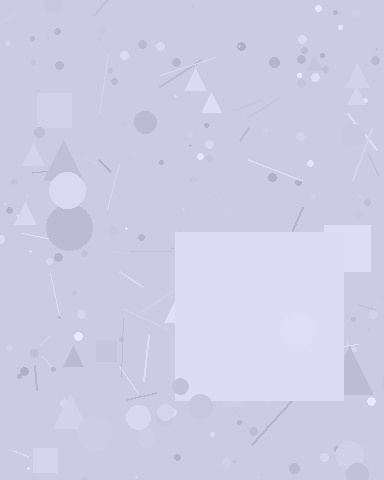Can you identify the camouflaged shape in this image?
The camouflaged shape is a square.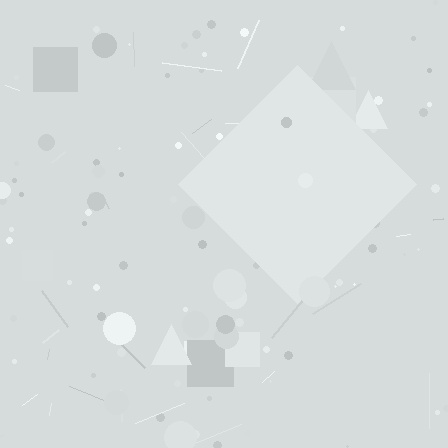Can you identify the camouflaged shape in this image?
The camouflaged shape is a diamond.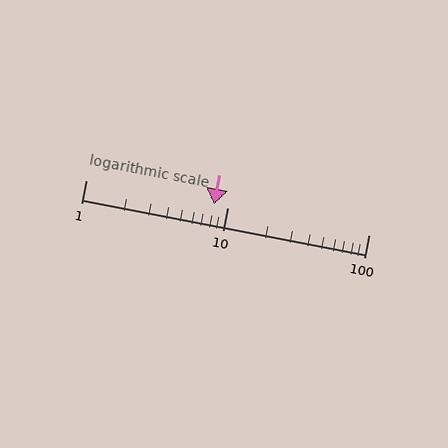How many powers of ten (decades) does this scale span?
The scale spans 2 decades, from 1 to 100.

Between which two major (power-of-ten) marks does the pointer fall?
The pointer is between 1 and 10.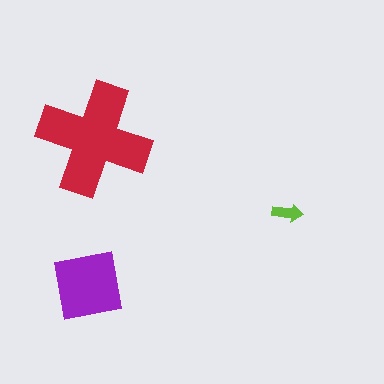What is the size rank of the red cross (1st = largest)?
1st.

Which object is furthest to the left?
The purple square is leftmost.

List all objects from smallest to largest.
The lime arrow, the purple square, the red cross.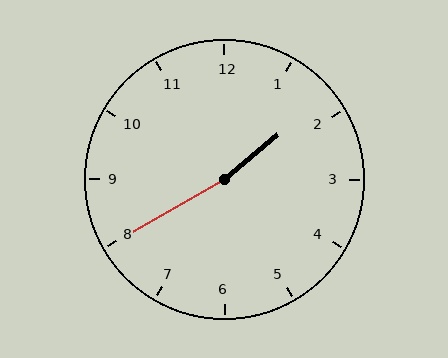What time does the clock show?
1:40.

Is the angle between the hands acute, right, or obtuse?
It is obtuse.